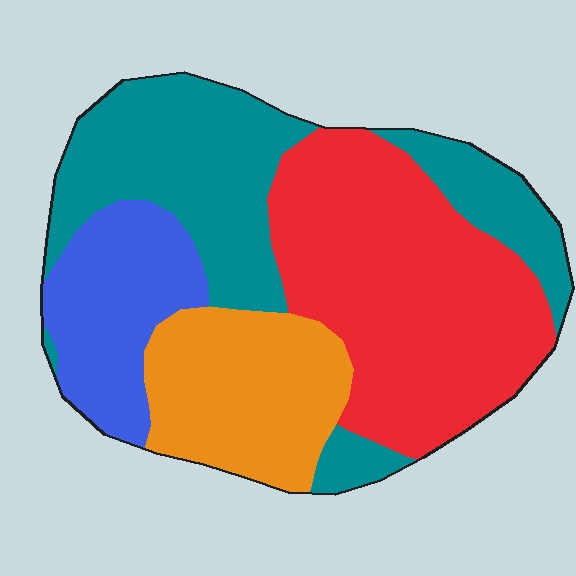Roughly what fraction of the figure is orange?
Orange covers 18% of the figure.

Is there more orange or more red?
Red.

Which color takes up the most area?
Red, at roughly 35%.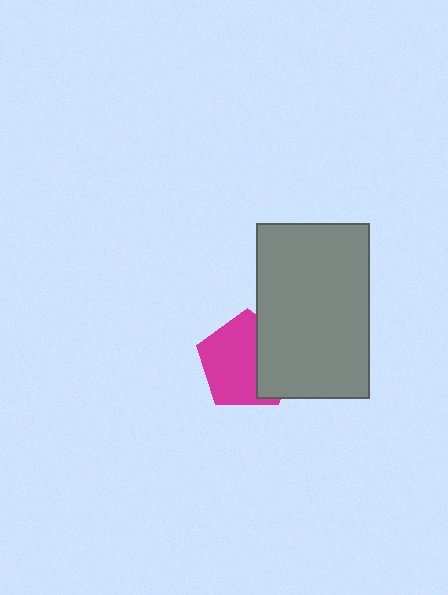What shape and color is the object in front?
The object in front is a gray rectangle.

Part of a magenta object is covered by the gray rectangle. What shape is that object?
It is a pentagon.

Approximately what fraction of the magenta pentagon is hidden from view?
Roughly 36% of the magenta pentagon is hidden behind the gray rectangle.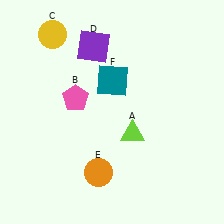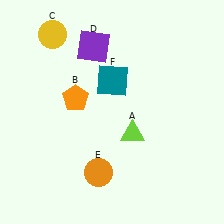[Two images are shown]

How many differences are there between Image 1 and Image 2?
There is 1 difference between the two images.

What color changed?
The pentagon (B) changed from pink in Image 1 to orange in Image 2.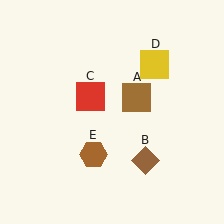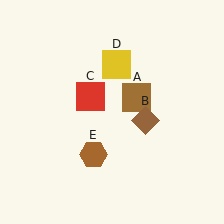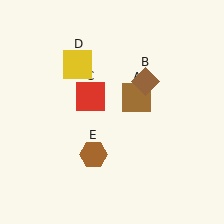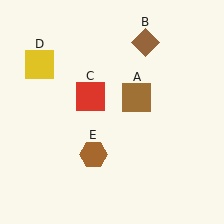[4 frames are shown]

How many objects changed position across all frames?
2 objects changed position: brown diamond (object B), yellow square (object D).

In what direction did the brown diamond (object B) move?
The brown diamond (object B) moved up.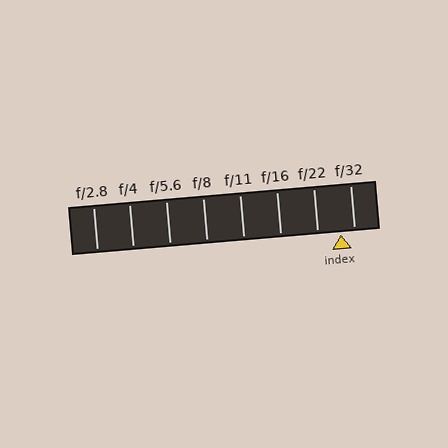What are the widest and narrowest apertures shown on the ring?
The widest aperture shown is f/2.8 and the narrowest is f/32.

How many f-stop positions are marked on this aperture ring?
There are 8 f-stop positions marked.